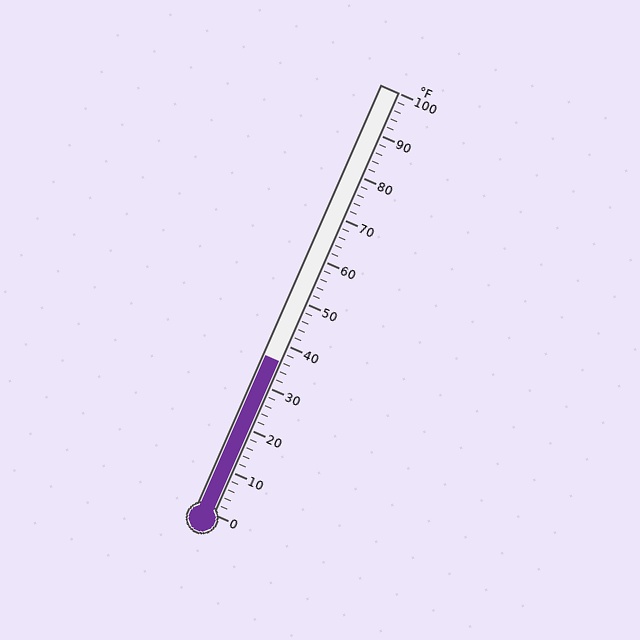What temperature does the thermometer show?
The thermometer shows approximately 36°F.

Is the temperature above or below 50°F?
The temperature is below 50°F.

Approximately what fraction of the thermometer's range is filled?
The thermometer is filled to approximately 35% of its range.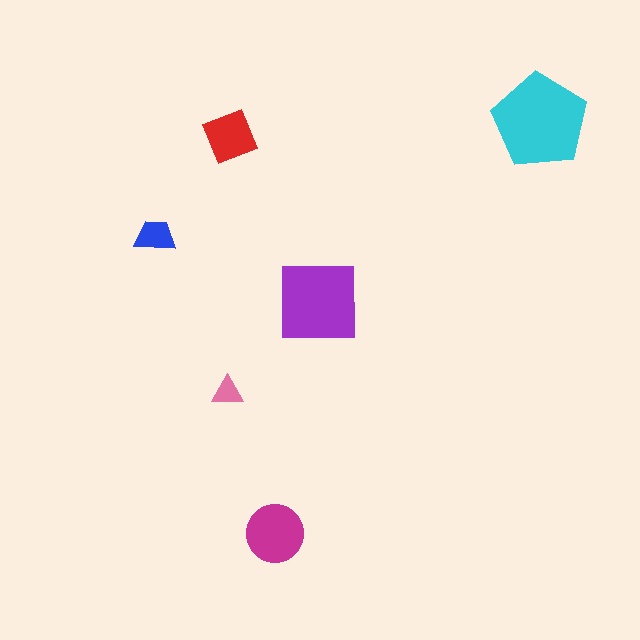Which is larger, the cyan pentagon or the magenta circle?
The cyan pentagon.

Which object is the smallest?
The pink triangle.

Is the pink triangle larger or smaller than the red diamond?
Smaller.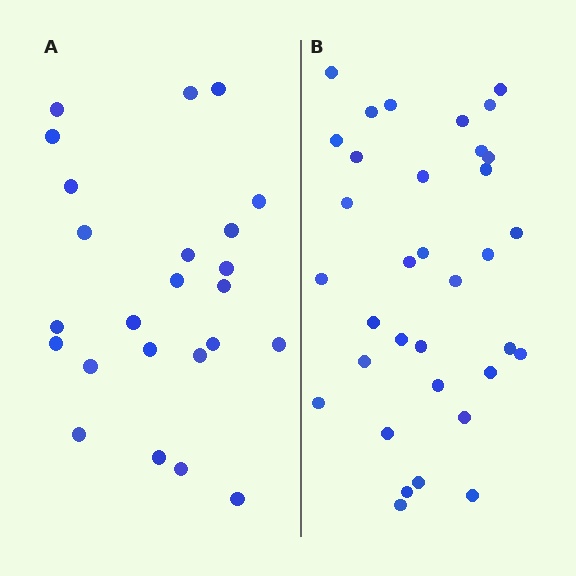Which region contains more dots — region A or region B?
Region B (the right region) has more dots.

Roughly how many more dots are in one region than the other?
Region B has roughly 10 or so more dots than region A.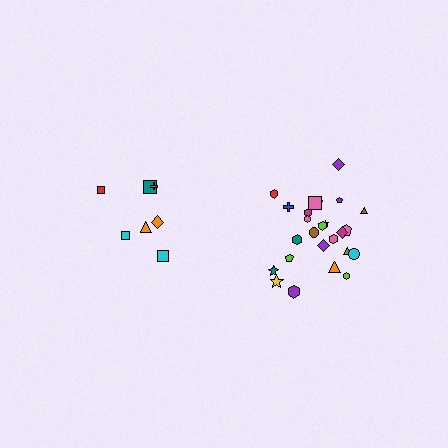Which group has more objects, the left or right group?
The right group.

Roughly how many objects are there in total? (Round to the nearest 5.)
Roughly 30 objects in total.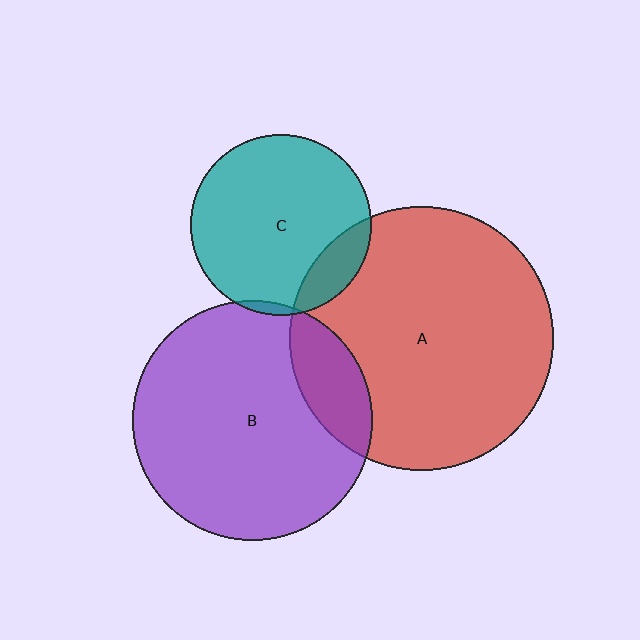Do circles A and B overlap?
Yes.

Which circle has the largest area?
Circle A (red).